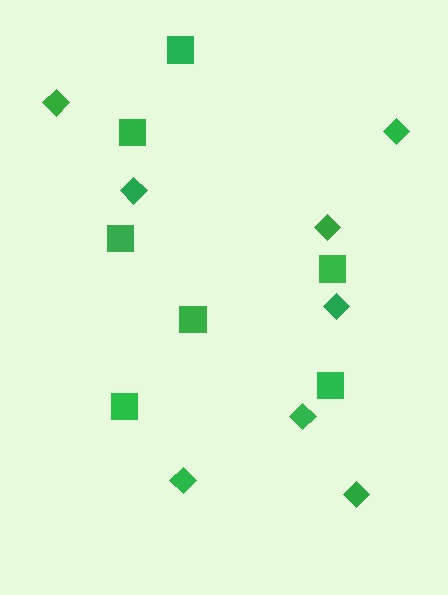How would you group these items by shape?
There are 2 groups: one group of squares (7) and one group of diamonds (8).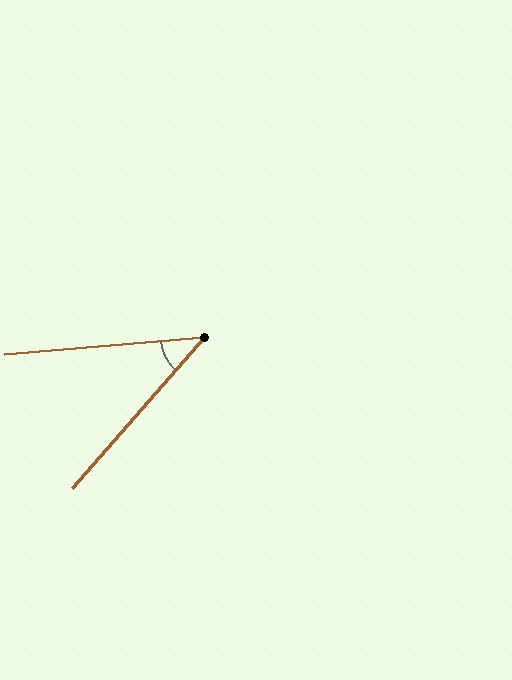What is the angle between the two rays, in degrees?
Approximately 44 degrees.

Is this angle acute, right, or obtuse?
It is acute.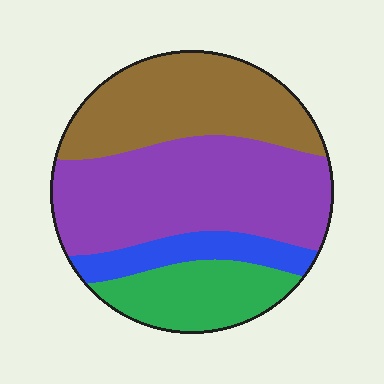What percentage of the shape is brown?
Brown covers 30% of the shape.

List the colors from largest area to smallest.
From largest to smallest: purple, brown, green, blue.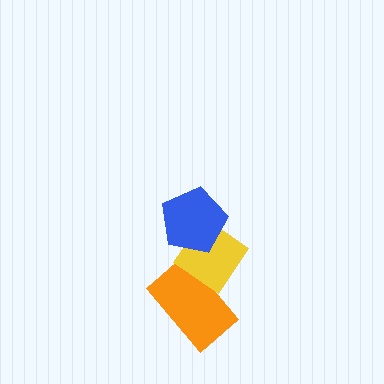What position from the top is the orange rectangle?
The orange rectangle is 3rd from the top.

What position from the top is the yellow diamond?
The yellow diamond is 2nd from the top.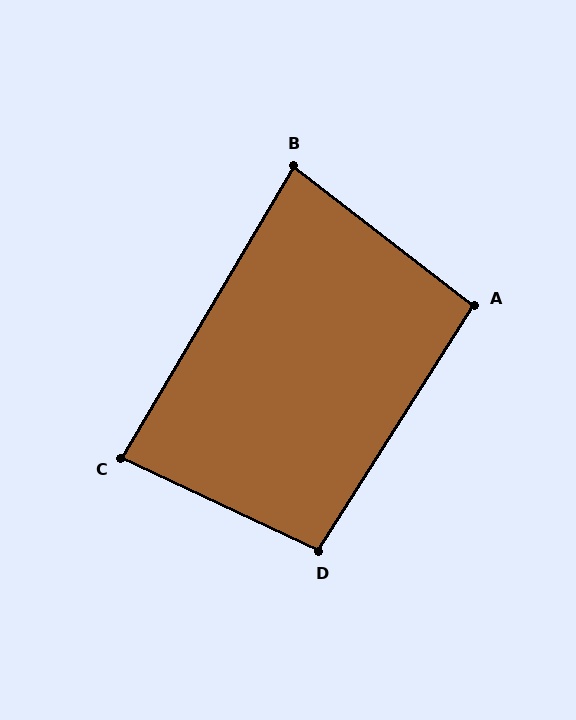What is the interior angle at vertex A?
Approximately 95 degrees (obtuse).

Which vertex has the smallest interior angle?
B, at approximately 83 degrees.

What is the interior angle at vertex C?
Approximately 85 degrees (acute).